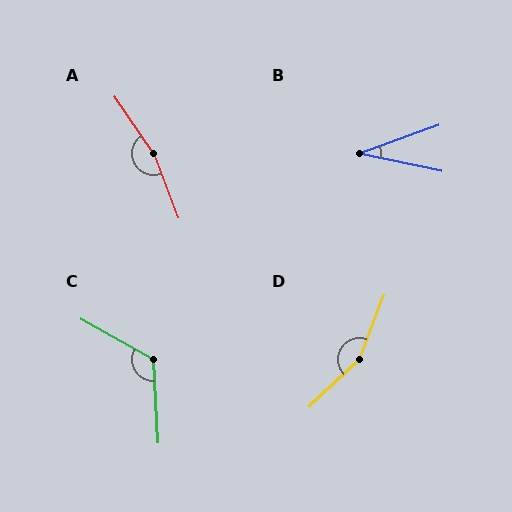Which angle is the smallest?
B, at approximately 32 degrees.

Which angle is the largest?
A, at approximately 167 degrees.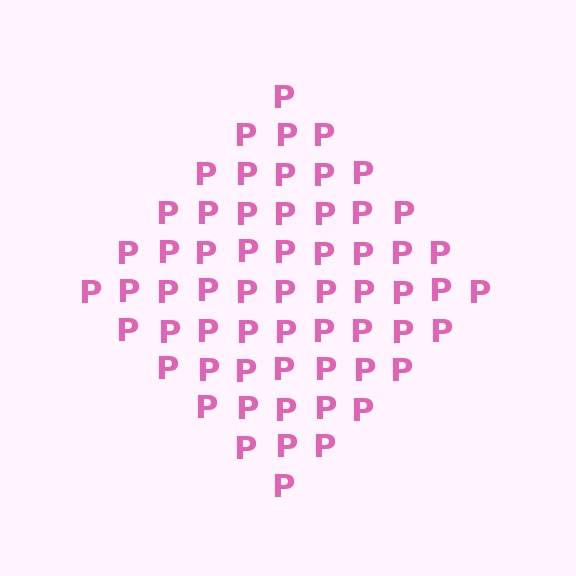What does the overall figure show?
The overall figure shows a diamond.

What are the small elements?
The small elements are letter P's.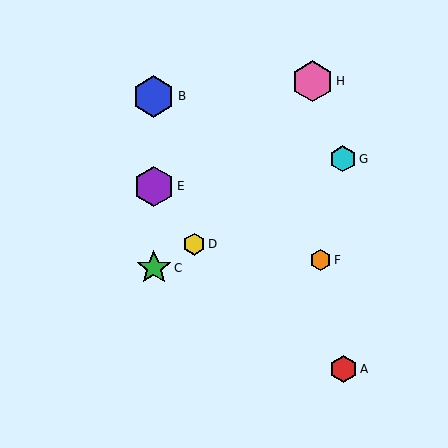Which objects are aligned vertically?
Objects B, C, E are aligned vertically.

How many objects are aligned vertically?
3 objects (B, C, E) are aligned vertically.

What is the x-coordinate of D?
Object D is at x≈194.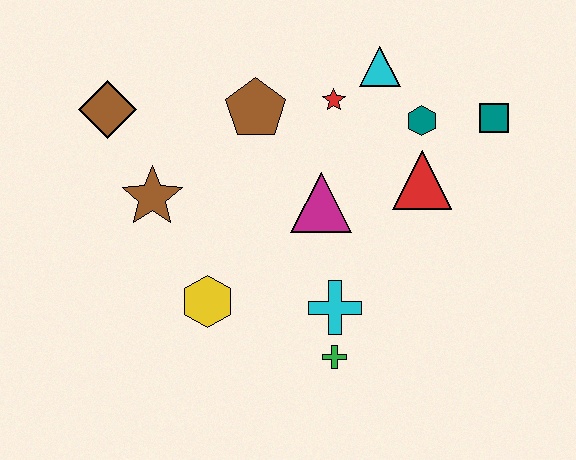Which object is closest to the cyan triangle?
The red star is closest to the cyan triangle.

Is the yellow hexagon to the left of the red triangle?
Yes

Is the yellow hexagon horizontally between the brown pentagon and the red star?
No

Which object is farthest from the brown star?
The teal square is farthest from the brown star.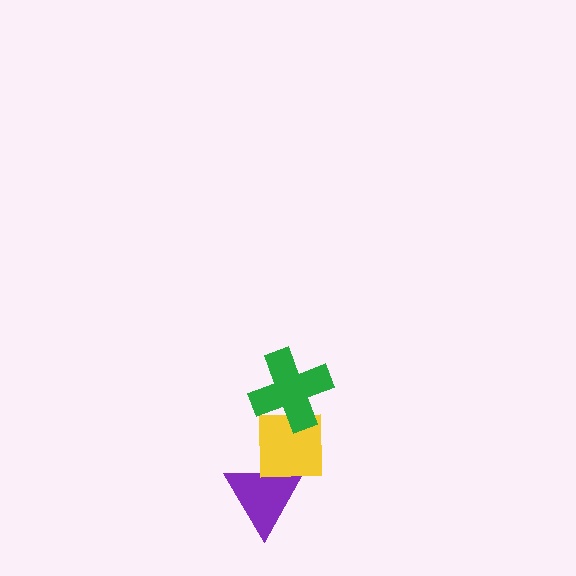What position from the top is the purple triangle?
The purple triangle is 3rd from the top.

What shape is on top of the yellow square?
The green cross is on top of the yellow square.